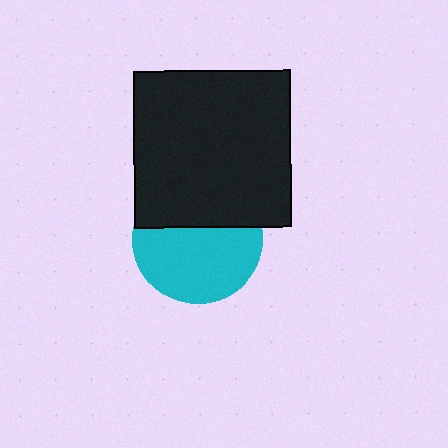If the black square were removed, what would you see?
You would see the complete cyan circle.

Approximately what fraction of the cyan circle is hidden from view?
Roughly 39% of the cyan circle is hidden behind the black square.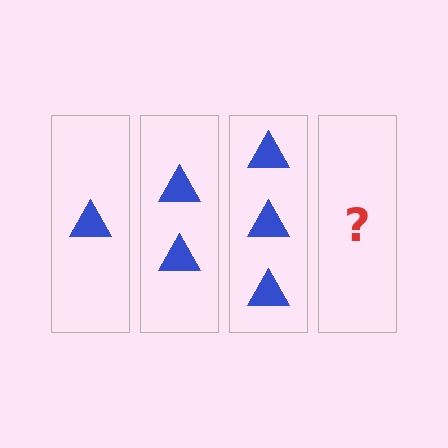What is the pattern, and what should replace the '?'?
The pattern is that each step adds one more triangle. The '?' should be 4 triangles.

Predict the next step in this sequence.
The next step is 4 triangles.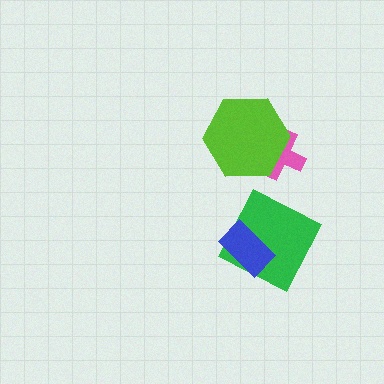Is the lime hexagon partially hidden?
No, no other shape covers it.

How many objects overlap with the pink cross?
1 object overlaps with the pink cross.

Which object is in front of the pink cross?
The lime hexagon is in front of the pink cross.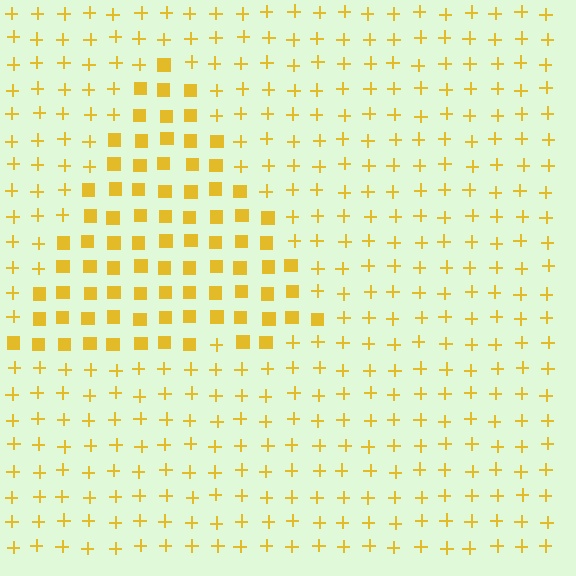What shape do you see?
I see a triangle.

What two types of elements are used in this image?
The image uses squares inside the triangle region and plus signs outside it.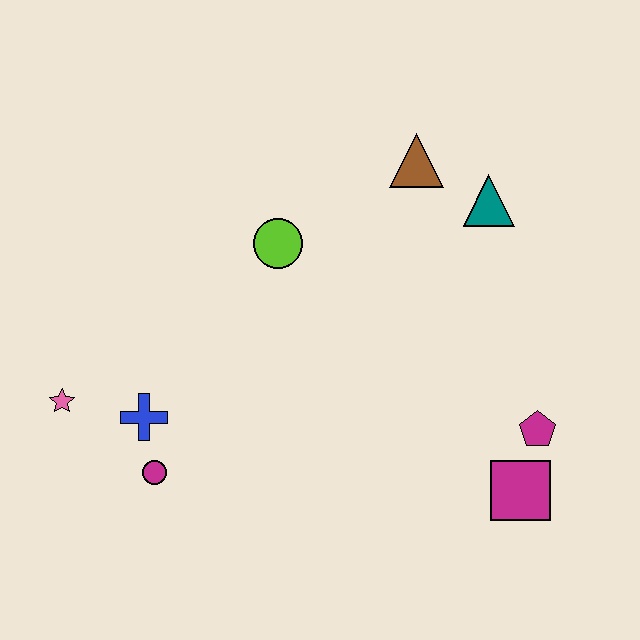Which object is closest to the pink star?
The blue cross is closest to the pink star.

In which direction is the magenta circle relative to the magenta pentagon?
The magenta circle is to the left of the magenta pentagon.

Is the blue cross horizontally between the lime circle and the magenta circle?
No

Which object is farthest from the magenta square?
The pink star is farthest from the magenta square.